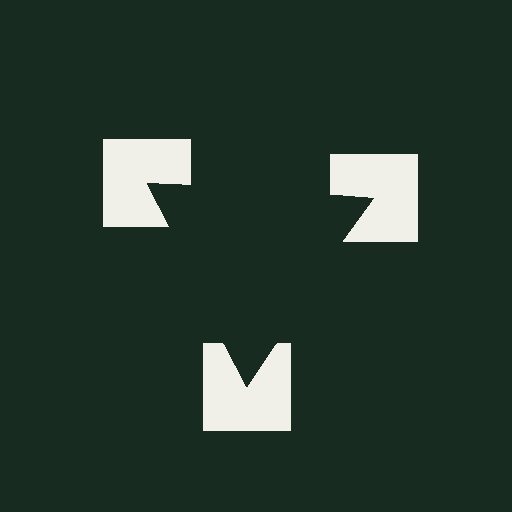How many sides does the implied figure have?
3 sides.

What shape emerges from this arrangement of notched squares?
An illusory triangle — its edges are inferred from the aligned wedge cuts in the notched squares, not physically drawn.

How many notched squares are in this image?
There are 3 — one at each vertex of the illusory triangle.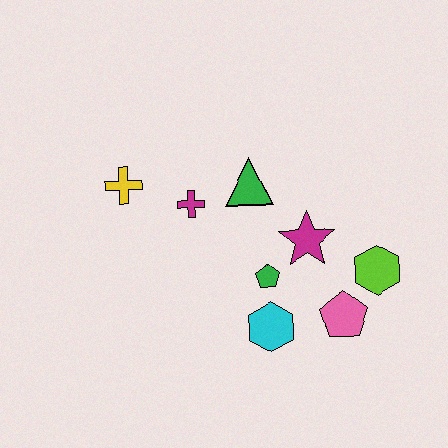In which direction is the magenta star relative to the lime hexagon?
The magenta star is to the left of the lime hexagon.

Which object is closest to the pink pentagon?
The lime hexagon is closest to the pink pentagon.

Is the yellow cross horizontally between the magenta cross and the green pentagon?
No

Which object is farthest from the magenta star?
The yellow cross is farthest from the magenta star.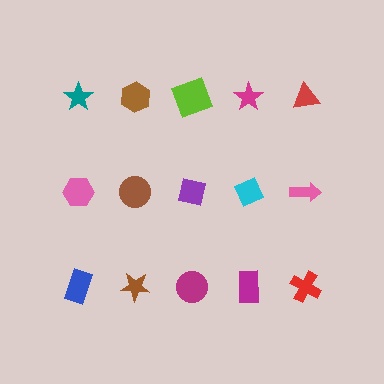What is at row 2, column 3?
A purple square.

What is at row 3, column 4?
A magenta rectangle.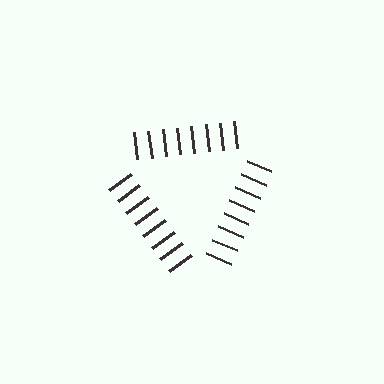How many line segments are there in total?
24 — 8 along each of the 3 edges.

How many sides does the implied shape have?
3 sides — the line-ends trace a triangle.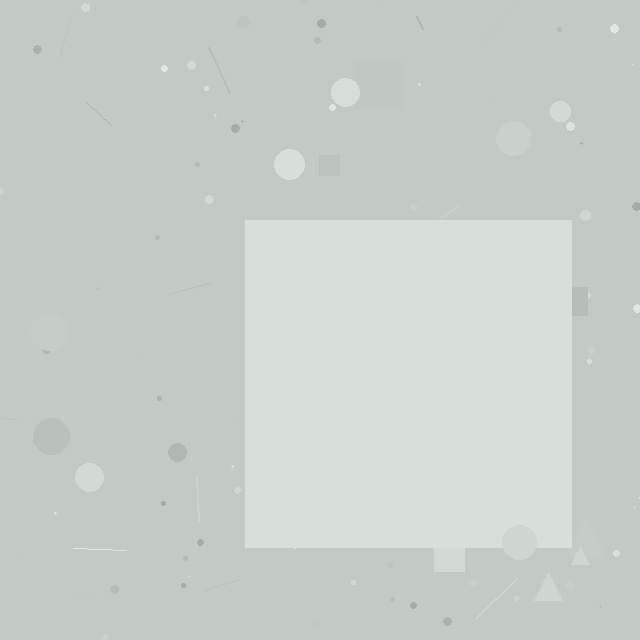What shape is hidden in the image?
A square is hidden in the image.